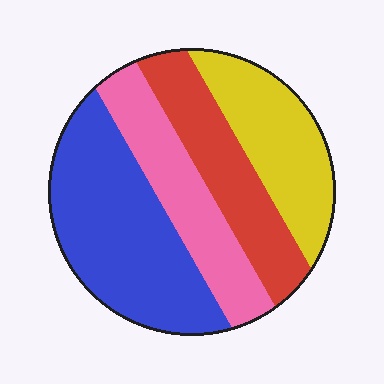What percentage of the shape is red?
Red takes up about one fifth (1/5) of the shape.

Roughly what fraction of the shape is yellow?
Yellow takes up about one fifth (1/5) of the shape.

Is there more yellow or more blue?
Blue.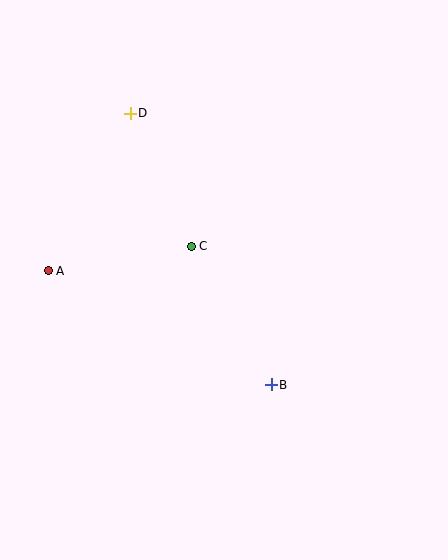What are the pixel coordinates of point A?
Point A is at (48, 271).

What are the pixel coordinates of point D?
Point D is at (130, 113).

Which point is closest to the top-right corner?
Point D is closest to the top-right corner.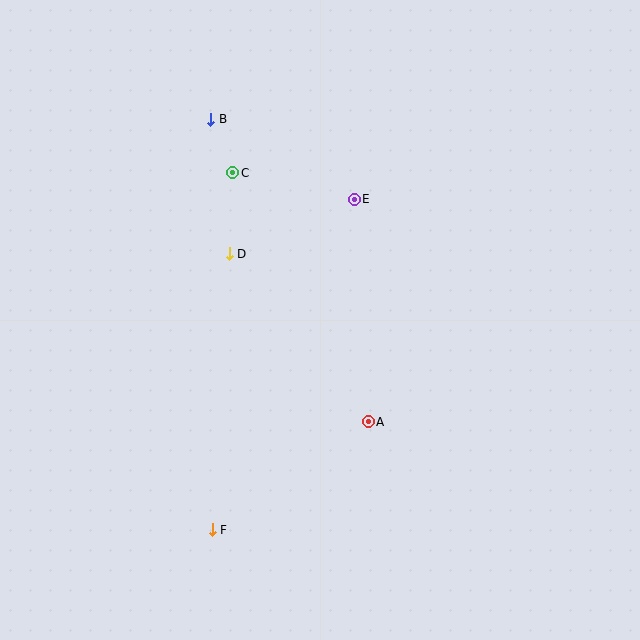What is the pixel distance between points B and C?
The distance between B and C is 58 pixels.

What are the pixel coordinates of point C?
Point C is at (233, 173).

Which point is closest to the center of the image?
Point D at (229, 254) is closest to the center.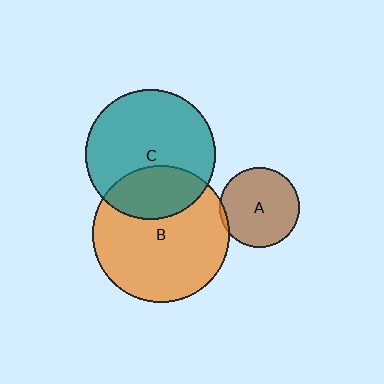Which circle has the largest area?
Circle B (orange).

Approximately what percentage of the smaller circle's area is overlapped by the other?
Approximately 5%.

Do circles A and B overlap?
Yes.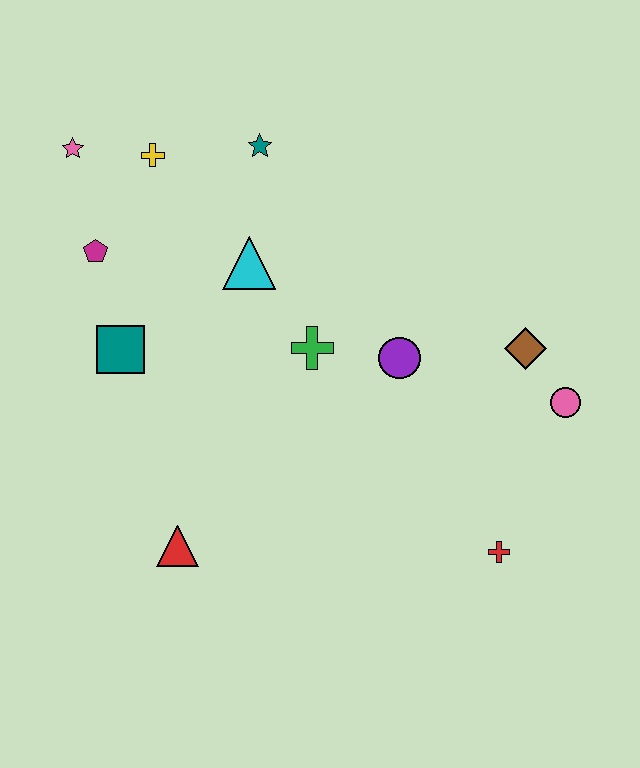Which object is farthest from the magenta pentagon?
The red cross is farthest from the magenta pentagon.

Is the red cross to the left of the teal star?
No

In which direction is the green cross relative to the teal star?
The green cross is below the teal star.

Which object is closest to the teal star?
The yellow cross is closest to the teal star.